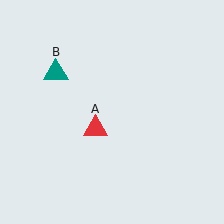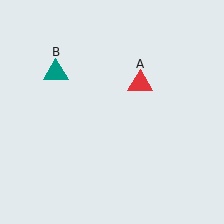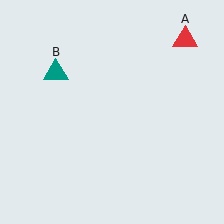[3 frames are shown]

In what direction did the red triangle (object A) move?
The red triangle (object A) moved up and to the right.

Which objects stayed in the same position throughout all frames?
Teal triangle (object B) remained stationary.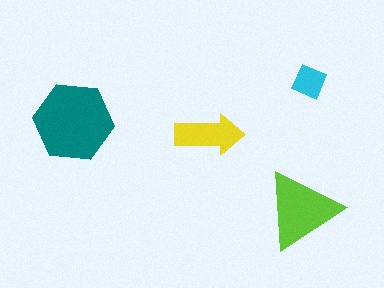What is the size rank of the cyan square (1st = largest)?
4th.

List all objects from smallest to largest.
The cyan square, the yellow arrow, the lime triangle, the teal hexagon.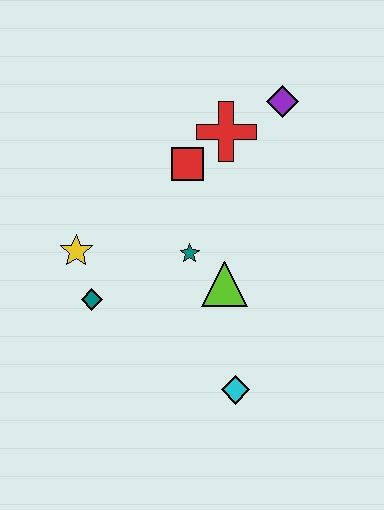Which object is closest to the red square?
The red cross is closest to the red square.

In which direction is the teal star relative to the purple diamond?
The teal star is below the purple diamond.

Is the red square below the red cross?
Yes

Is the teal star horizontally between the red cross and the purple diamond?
No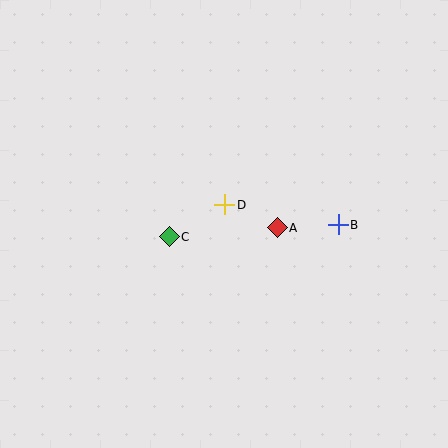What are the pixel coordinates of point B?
Point B is at (338, 225).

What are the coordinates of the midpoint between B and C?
The midpoint between B and C is at (254, 231).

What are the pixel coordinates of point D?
Point D is at (225, 205).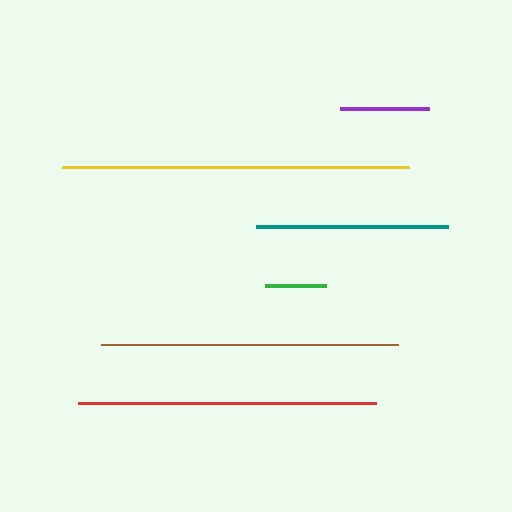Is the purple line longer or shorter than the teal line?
The teal line is longer than the purple line.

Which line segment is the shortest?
The green line is the shortest at approximately 62 pixels.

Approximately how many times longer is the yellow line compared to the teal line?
The yellow line is approximately 1.8 times the length of the teal line.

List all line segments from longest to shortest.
From longest to shortest: yellow, brown, red, teal, purple, green.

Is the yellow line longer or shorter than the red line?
The yellow line is longer than the red line.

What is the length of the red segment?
The red segment is approximately 297 pixels long.